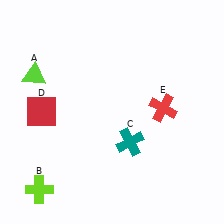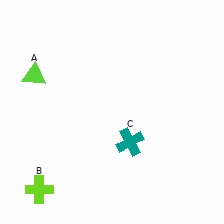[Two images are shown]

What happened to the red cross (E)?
The red cross (E) was removed in Image 2. It was in the top-right area of Image 1.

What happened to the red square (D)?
The red square (D) was removed in Image 2. It was in the top-left area of Image 1.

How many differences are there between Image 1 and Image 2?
There are 2 differences between the two images.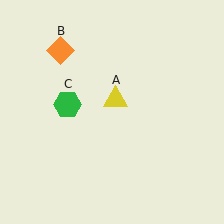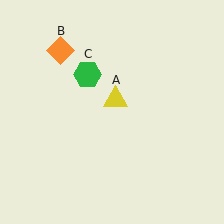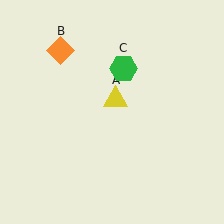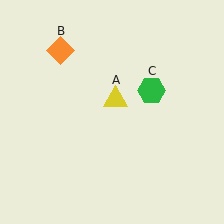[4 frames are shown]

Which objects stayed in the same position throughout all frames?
Yellow triangle (object A) and orange diamond (object B) remained stationary.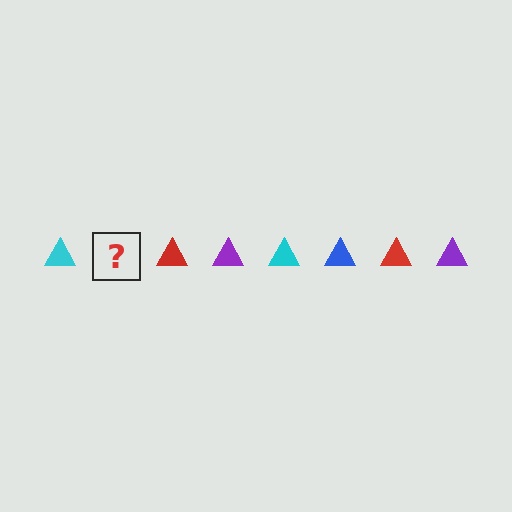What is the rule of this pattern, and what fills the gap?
The rule is that the pattern cycles through cyan, blue, red, purple triangles. The gap should be filled with a blue triangle.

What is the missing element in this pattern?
The missing element is a blue triangle.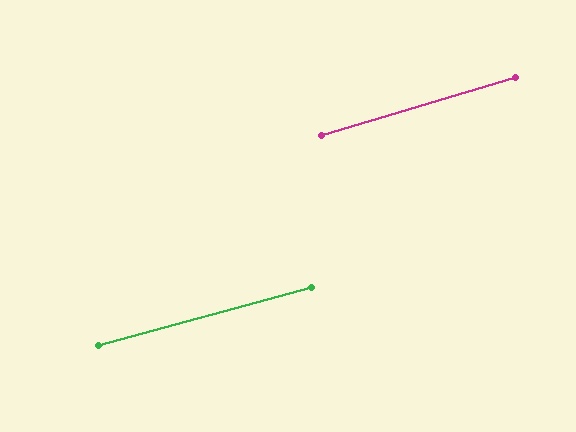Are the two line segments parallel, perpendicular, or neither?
Parallel — their directions differ by only 1.3°.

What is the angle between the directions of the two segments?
Approximately 1 degree.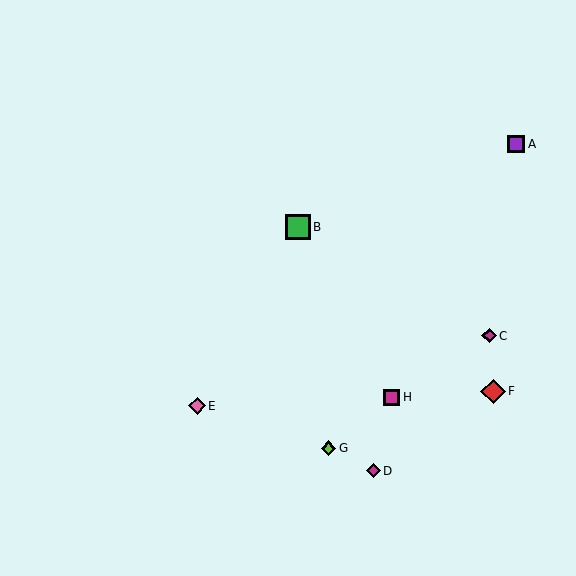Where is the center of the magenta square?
The center of the magenta square is at (392, 397).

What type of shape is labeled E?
Shape E is a pink diamond.